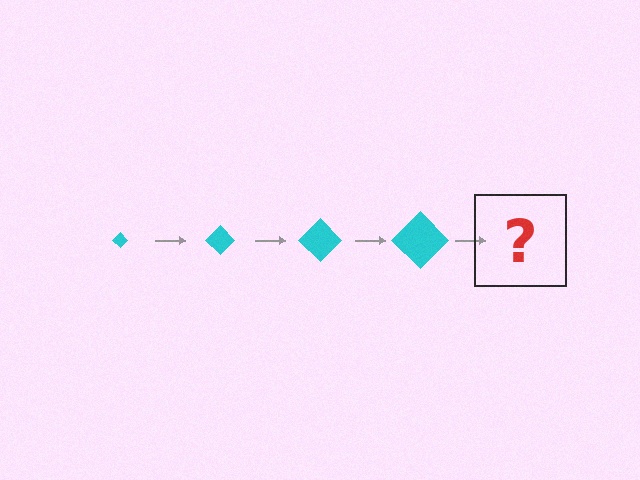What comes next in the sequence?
The next element should be a cyan diamond, larger than the previous one.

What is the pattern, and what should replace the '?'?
The pattern is that the diamond gets progressively larger each step. The '?' should be a cyan diamond, larger than the previous one.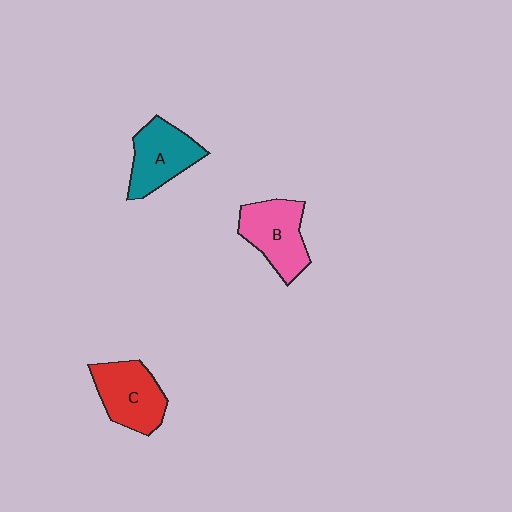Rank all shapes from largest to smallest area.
From largest to smallest: B (pink), C (red), A (teal).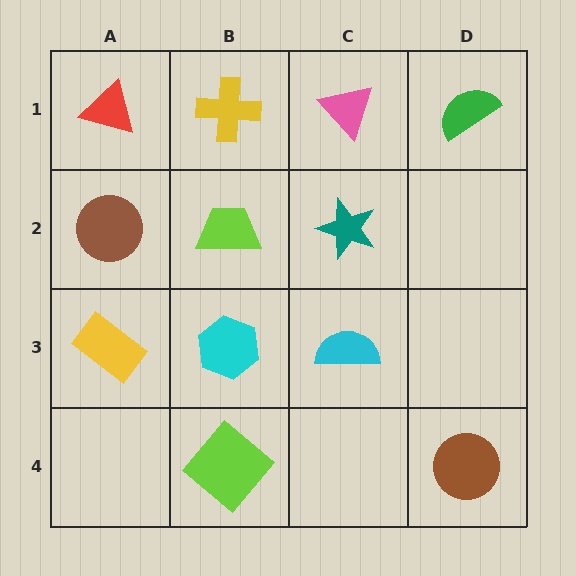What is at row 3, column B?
A cyan hexagon.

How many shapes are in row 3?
3 shapes.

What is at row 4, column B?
A lime diamond.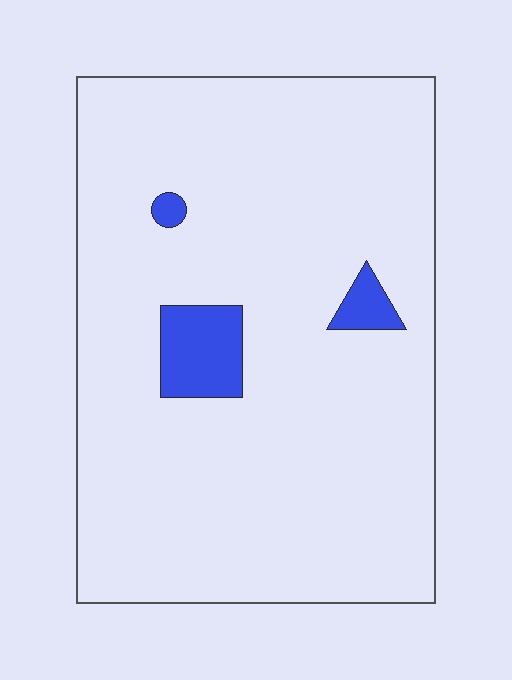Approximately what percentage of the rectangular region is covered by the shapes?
Approximately 5%.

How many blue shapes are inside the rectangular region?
3.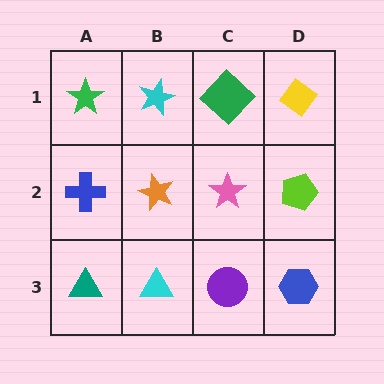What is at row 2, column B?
An orange star.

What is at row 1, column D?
A yellow diamond.